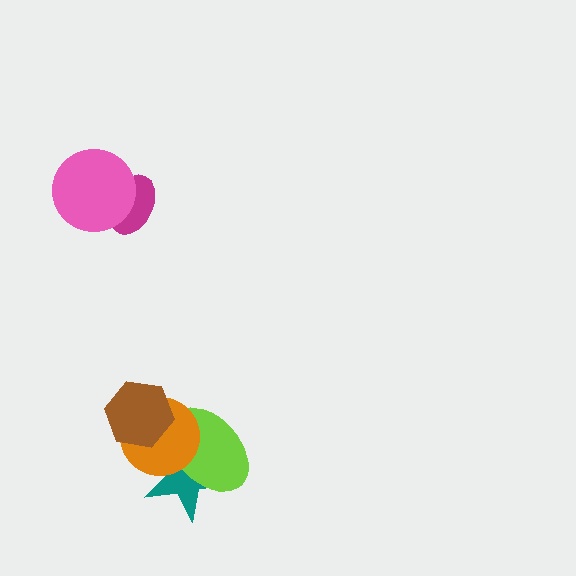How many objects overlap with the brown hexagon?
1 object overlaps with the brown hexagon.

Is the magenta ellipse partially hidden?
Yes, it is partially covered by another shape.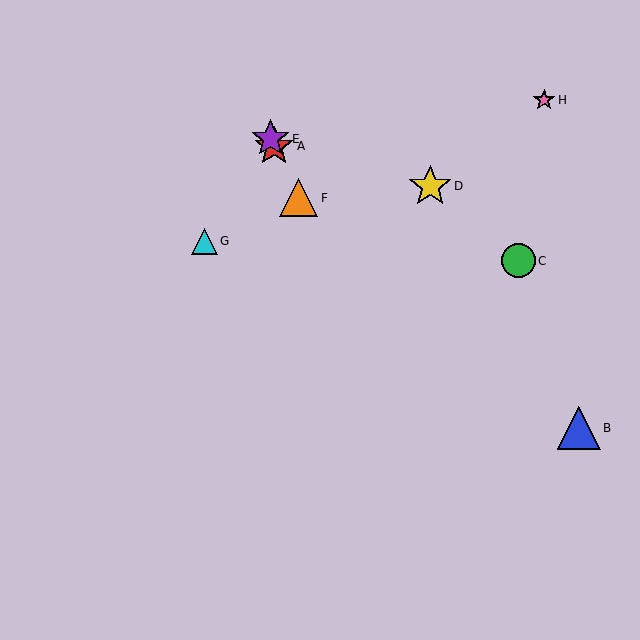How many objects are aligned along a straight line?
3 objects (A, E, F) are aligned along a straight line.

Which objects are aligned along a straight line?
Objects A, E, F are aligned along a straight line.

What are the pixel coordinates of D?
Object D is at (430, 186).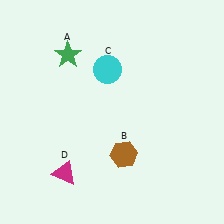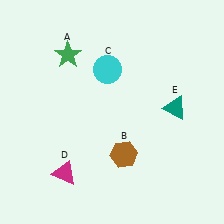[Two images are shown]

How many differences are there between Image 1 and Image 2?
There is 1 difference between the two images.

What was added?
A teal triangle (E) was added in Image 2.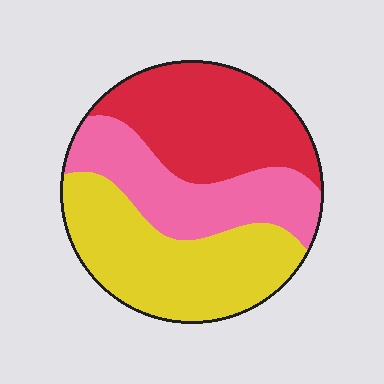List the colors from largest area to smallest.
From largest to smallest: yellow, red, pink.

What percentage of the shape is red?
Red takes up between a quarter and a half of the shape.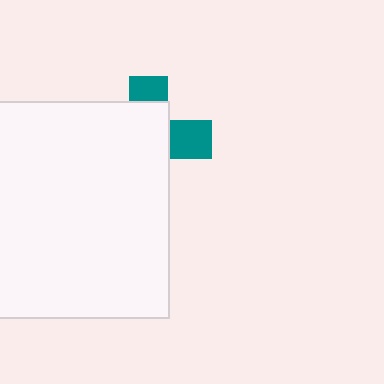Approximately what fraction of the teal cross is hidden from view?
Roughly 68% of the teal cross is hidden behind the white square.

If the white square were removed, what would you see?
You would see the complete teal cross.